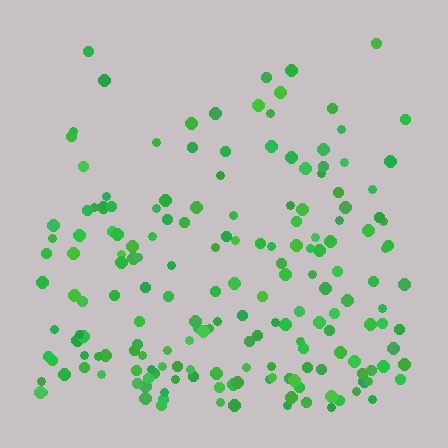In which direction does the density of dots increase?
From top to bottom, with the bottom side densest.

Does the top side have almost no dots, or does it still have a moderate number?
Still a moderate number, just noticeably fewer than the bottom.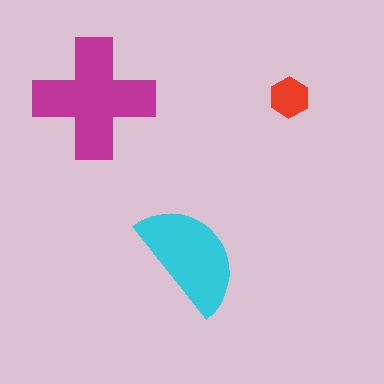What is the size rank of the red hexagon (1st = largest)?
3rd.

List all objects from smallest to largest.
The red hexagon, the cyan semicircle, the magenta cross.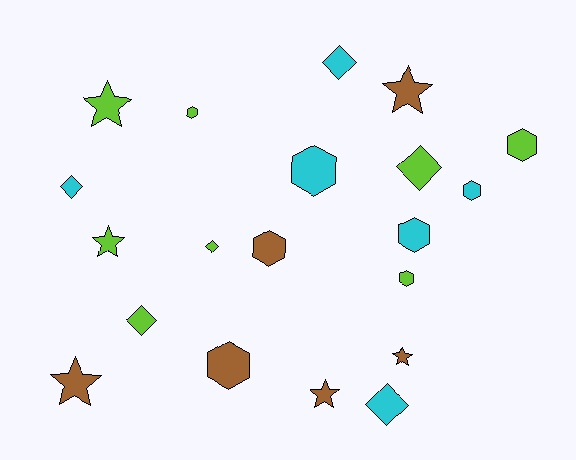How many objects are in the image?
There are 20 objects.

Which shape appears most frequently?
Hexagon, with 8 objects.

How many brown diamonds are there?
There are no brown diamonds.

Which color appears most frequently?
Lime, with 8 objects.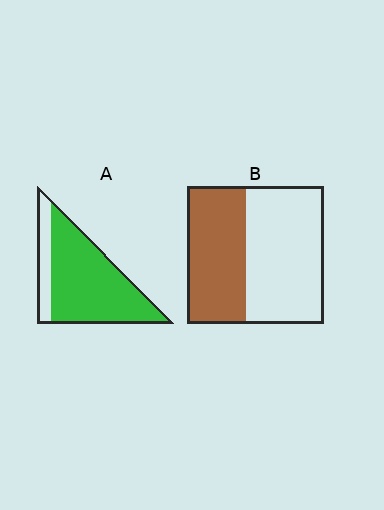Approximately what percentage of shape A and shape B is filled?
A is approximately 80% and B is approximately 45%.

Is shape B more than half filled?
No.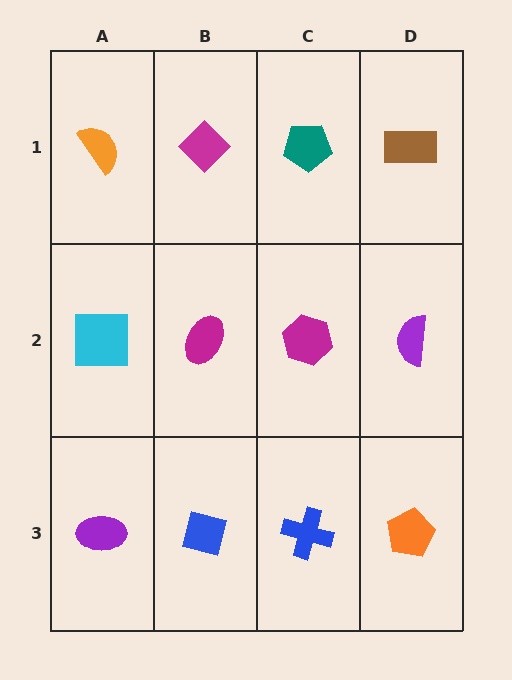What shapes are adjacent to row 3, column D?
A purple semicircle (row 2, column D), a blue cross (row 3, column C).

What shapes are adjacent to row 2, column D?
A brown rectangle (row 1, column D), an orange pentagon (row 3, column D), a magenta hexagon (row 2, column C).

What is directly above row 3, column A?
A cyan square.